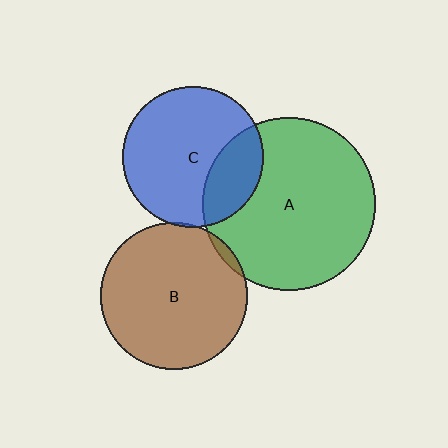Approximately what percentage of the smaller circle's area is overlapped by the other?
Approximately 25%.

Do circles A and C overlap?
Yes.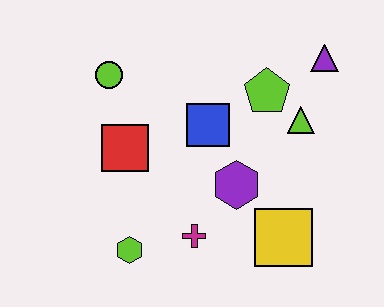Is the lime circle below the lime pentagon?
No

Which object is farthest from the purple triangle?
The lime hexagon is farthest from the purple triangle.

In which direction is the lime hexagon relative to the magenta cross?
The lime hexagon is to the left of the magenta cross.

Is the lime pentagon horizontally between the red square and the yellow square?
Yes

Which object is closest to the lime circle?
The red square is closest to the lime circle.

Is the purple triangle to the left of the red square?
No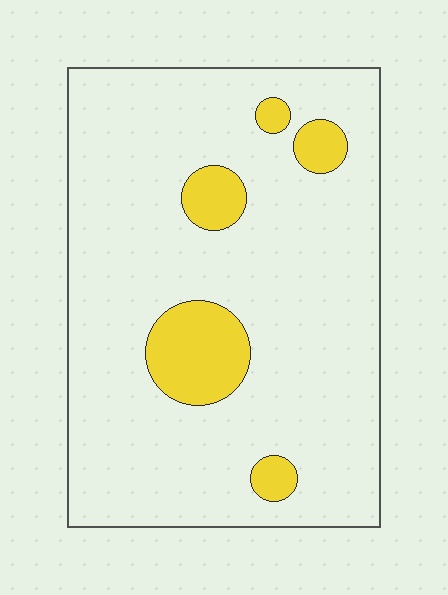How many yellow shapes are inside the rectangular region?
5.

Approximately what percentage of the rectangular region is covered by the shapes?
Approximately 10%.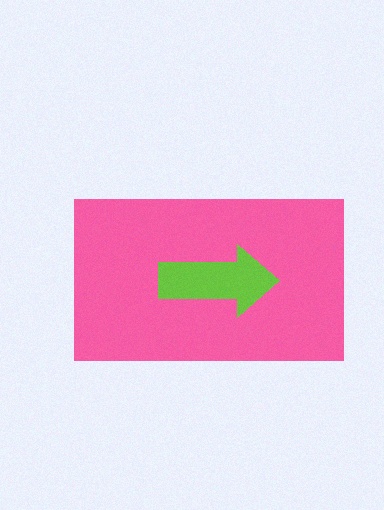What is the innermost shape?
The lime arrow.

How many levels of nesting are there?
2.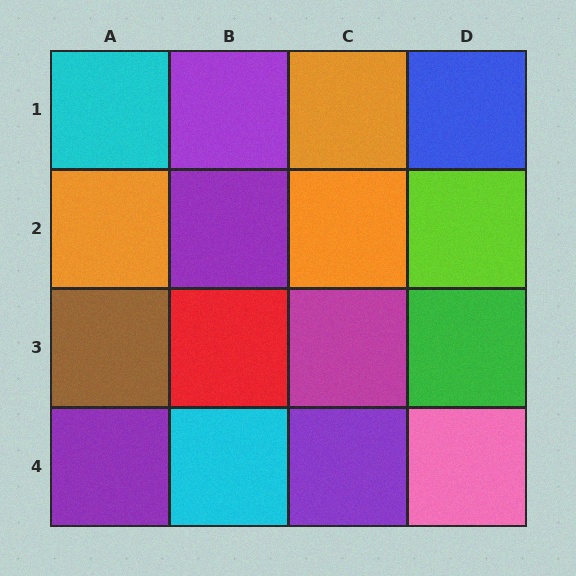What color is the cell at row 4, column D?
Pink.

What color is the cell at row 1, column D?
Blue.